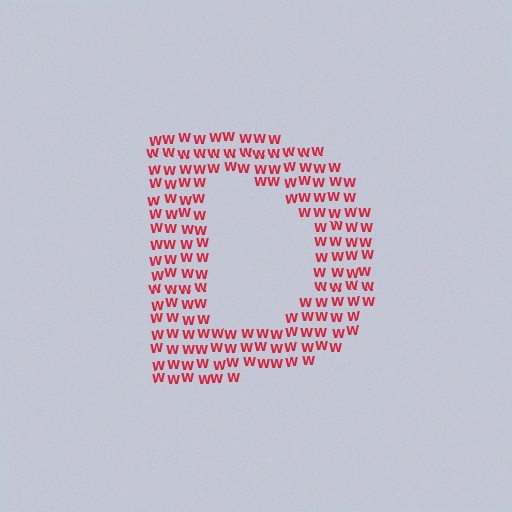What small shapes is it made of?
It is made of small letter W's.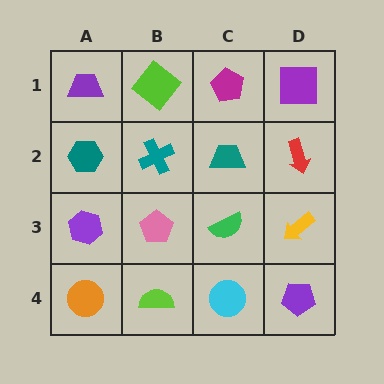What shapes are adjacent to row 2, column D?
A purple square (row 1, column D), a yellow arrow (row 3, column D), a teal trapezoid (row 2, column C).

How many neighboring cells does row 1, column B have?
3.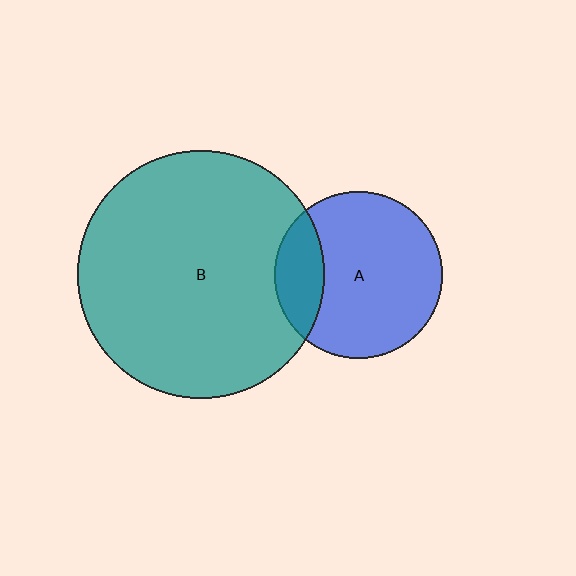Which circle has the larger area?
Circle B (teal).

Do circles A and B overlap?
Yes.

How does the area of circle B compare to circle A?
Approximately 2.2 times.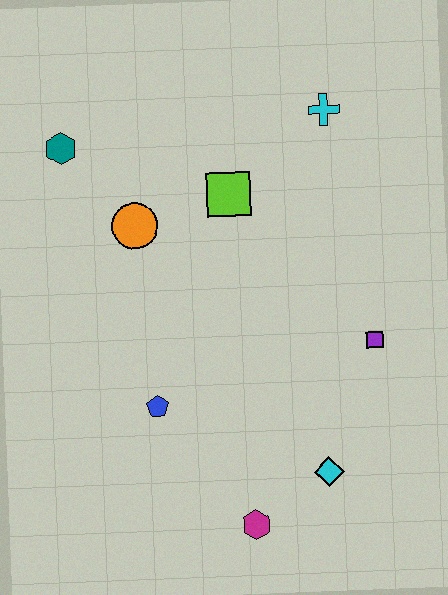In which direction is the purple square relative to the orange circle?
The purple square is to the right of the orange circle.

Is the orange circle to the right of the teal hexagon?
Yes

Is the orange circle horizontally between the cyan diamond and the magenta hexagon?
No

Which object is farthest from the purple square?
The teal hexagon is farthest from the purple square.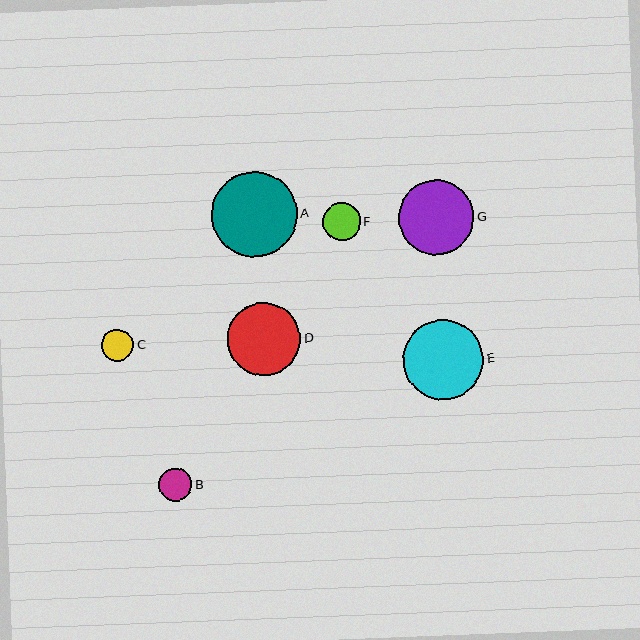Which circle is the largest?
Circle A is the largest with a size of approximately 86 pixels.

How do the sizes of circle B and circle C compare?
Circle B and circle C are approximately the same size.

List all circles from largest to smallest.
From largest to smallest: A, E, G, D, F, B, C.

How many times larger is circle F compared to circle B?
Circle F is approximately 1.2 times the size of circle B.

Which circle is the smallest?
Circle C is the smallest with a size of approximately 32 pixels.